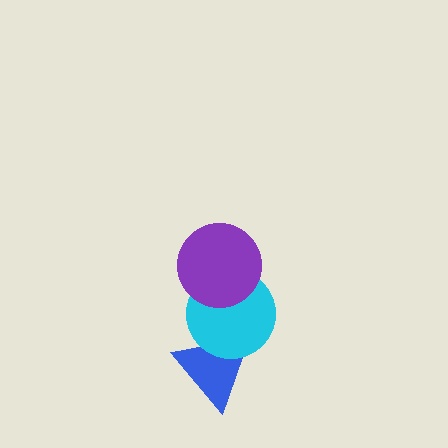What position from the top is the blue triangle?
The blue triangle is 3rd from the top.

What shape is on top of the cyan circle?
The purple circle is on top of the cyan circle.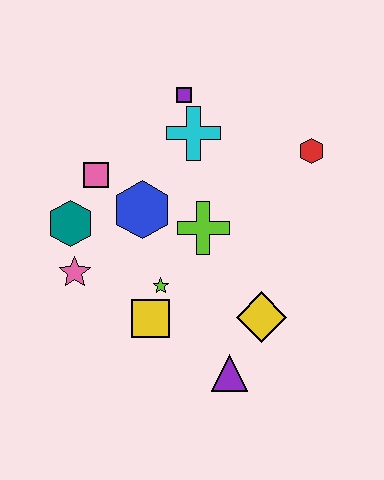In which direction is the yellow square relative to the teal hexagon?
The yellow square is below the teal hexagon.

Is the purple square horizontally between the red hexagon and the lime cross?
No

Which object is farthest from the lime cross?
The purple triangle is farthest from the lime cross.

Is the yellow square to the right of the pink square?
Yes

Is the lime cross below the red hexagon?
Yes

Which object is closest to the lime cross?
The blue hexagon is closest to the lime cross.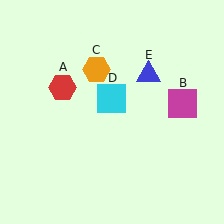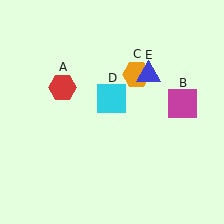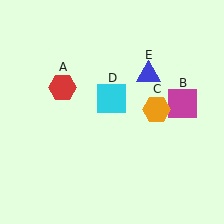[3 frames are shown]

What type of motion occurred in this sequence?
The orange hexagon (object C) rotated clockwise around the center of the scene.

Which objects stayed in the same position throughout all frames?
Red hexagon (object A) and magenta square (object B) and cyan square (object D) and blue triangle (object E) remained stationary.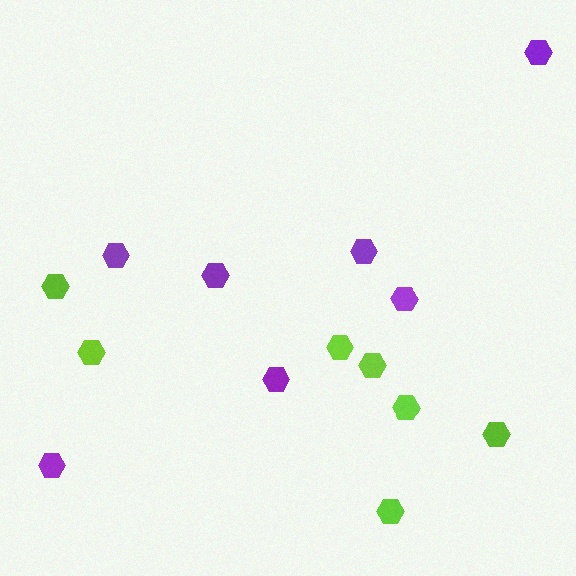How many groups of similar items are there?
There are 2 groups: one group of purple hexagons (7) and one group of lime hexagons (7).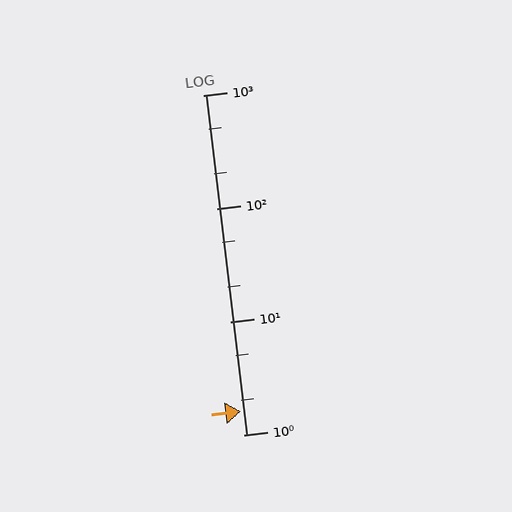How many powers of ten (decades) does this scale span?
The scale spans 3 decades, from 1 to 1000.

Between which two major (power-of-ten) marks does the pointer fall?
The pointer is between 1 and 10.